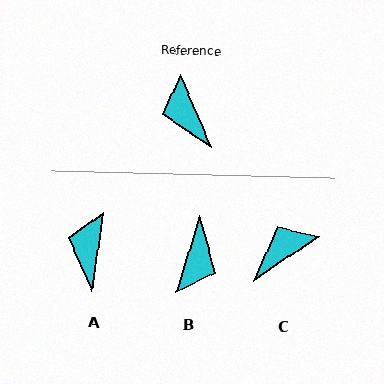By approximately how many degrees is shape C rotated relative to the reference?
Approximately 79 degrees clockwise.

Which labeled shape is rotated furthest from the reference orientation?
B, about 140 degrees away.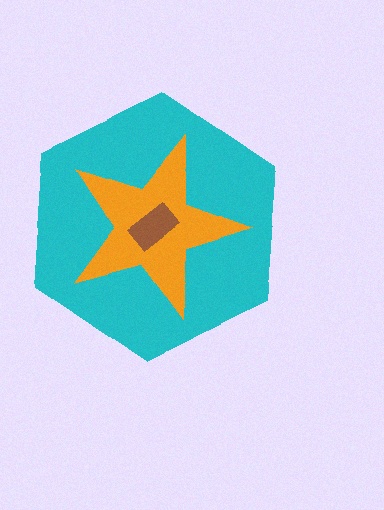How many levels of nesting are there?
3.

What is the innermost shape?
The brown rectangle.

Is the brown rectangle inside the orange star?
Yes.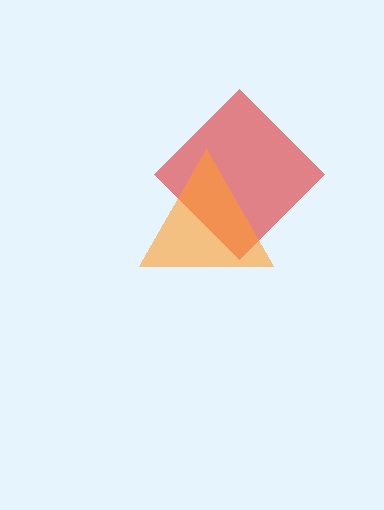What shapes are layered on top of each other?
The layered shapes are: a red diamond, an orange triangle.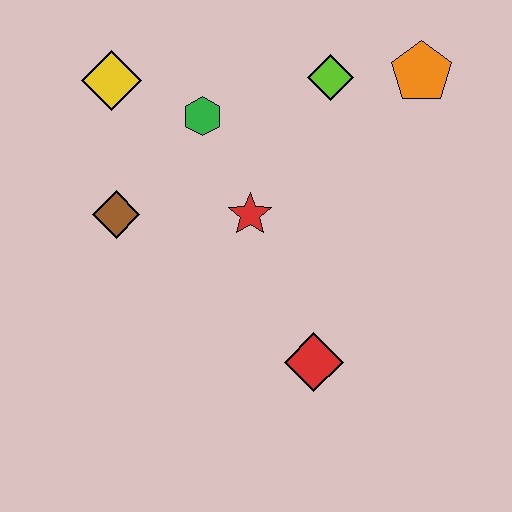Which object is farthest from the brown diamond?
The orange pentagon is farthest from the brown diamond.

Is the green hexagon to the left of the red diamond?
Yes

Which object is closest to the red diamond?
The red star is closest to the red diamond.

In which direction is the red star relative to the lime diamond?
The red star is below the lime diamond.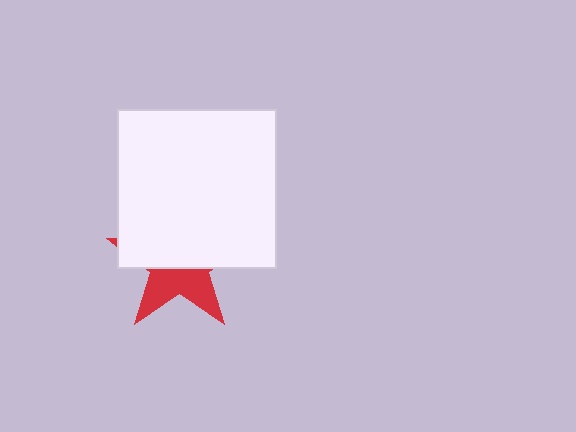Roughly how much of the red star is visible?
A small part of it is visible (roughly 39%).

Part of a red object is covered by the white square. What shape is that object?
It is a star.